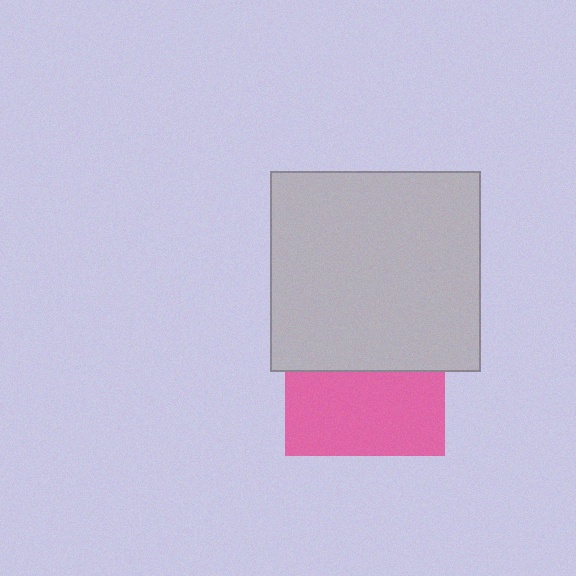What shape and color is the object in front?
The object in front is a light gray rectangle.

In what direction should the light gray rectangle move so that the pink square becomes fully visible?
The light gray rectangle should move up. That is the shortest direction to clear the overlap and leave the pink square fully visible.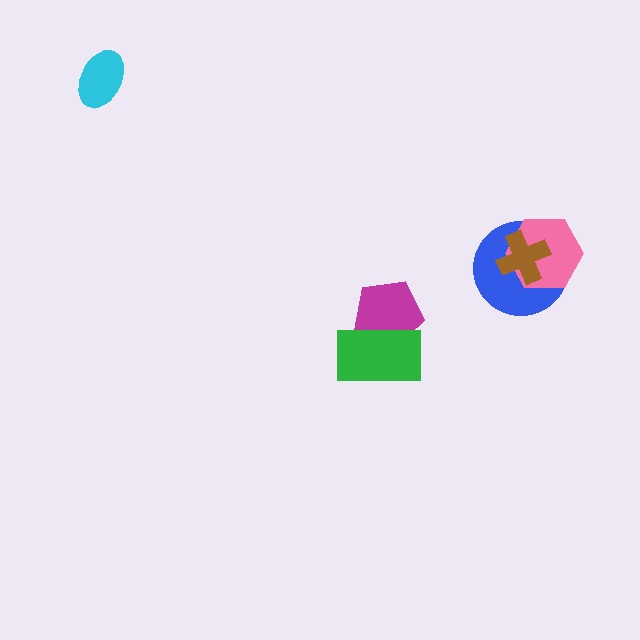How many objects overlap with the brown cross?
2 objects overlap with the brown cross.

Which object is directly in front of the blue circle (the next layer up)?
The pink hexagon is directly in front of the blue circle.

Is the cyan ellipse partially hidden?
No, no other shape covers it.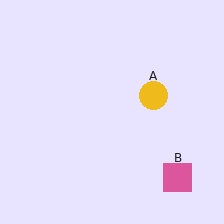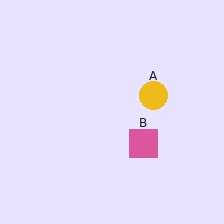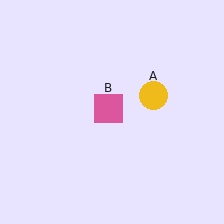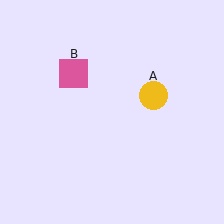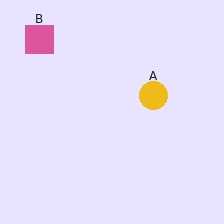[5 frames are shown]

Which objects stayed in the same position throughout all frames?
Yellow circle (object A) remained stationary.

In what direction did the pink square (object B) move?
The pink square (object B) moved up and to the left.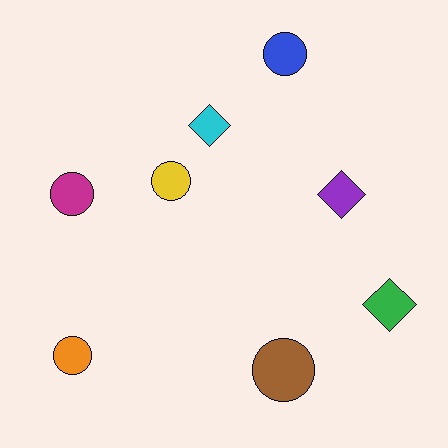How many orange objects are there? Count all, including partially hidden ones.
There is 1 orange object.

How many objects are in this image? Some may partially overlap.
There are 8 objects.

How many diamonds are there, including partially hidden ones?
There are 3 diamonds.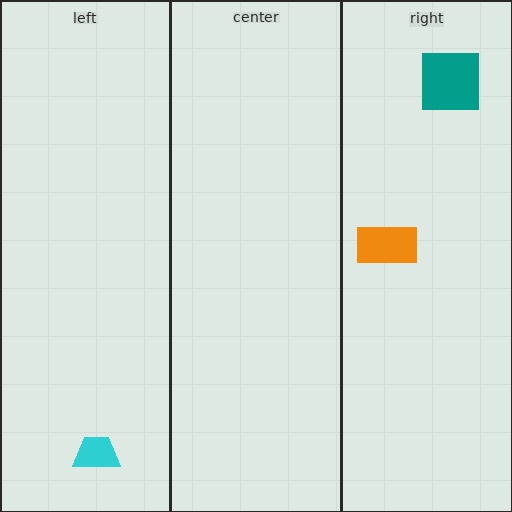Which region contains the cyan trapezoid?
The left region.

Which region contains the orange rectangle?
The right region.